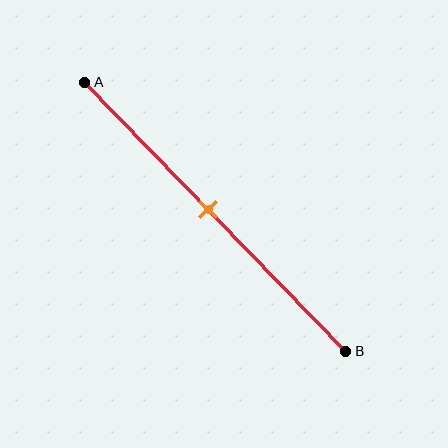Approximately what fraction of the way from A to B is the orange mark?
The orange mark is approximately 45% of the way from A to B.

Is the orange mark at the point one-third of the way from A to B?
No, the mark is at about 45% from A, not at the 33% one-third point.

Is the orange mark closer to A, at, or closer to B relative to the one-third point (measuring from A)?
The orange mark is closer to point B than the one-third point of segment AB.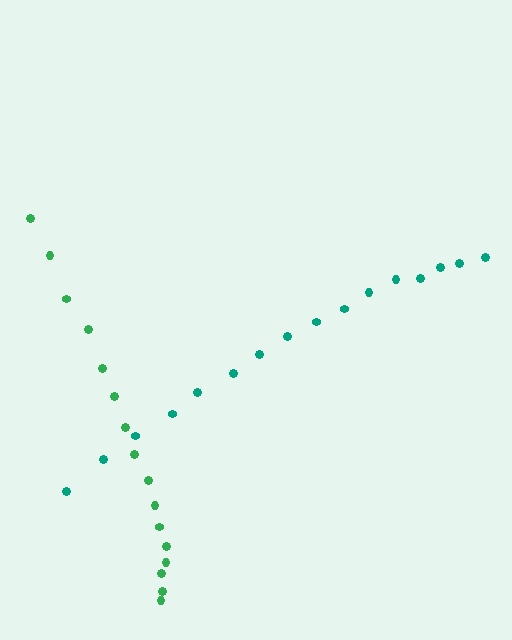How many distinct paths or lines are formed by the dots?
There are 2 distinct paths.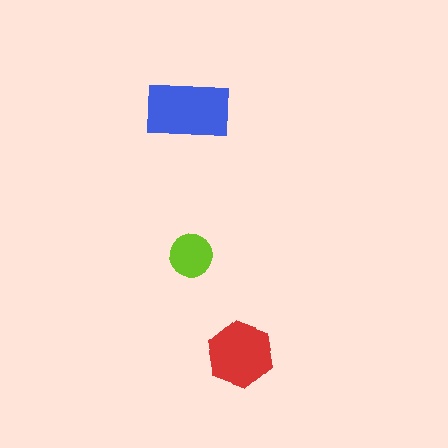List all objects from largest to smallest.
The blue rectangle, the red hexagon, the lime circle.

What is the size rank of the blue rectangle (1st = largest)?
1st.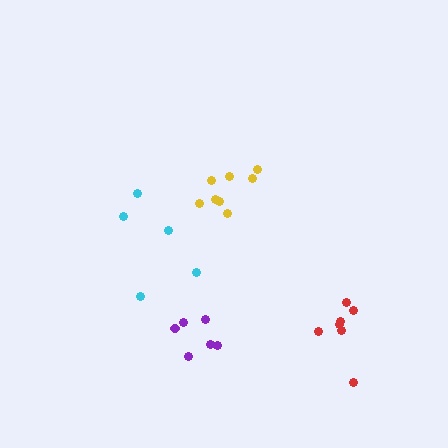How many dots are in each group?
Group 1: 8 dots, Group 2: 7 dots, Group 3: 6 dots, Group 4: 5 dots (26 total).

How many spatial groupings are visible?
There are 4 spatial groupings.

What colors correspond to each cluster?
The clusters are colored: yellow, red, purple, cyan.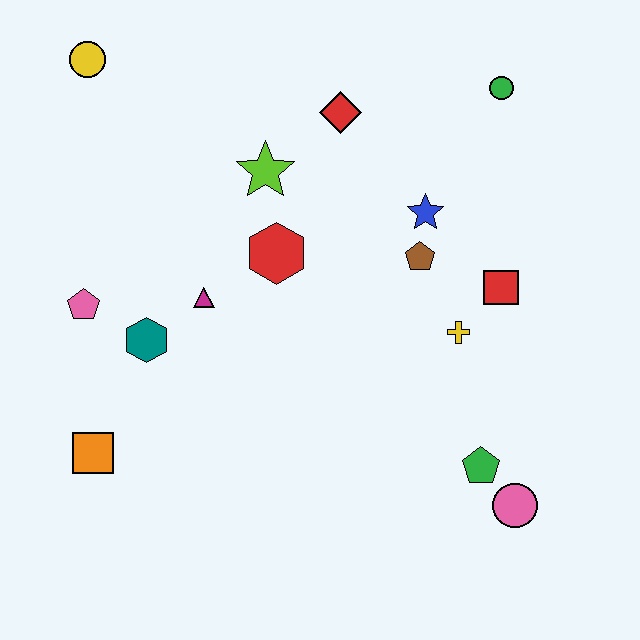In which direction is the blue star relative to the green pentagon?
The blue star is above the green pentagon.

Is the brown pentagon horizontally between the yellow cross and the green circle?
No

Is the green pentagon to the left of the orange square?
No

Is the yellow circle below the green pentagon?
No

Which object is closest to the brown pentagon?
The blue star is closest to the brown pentagon.